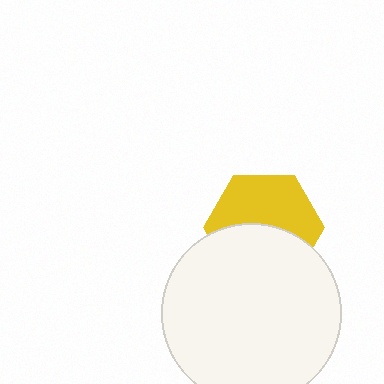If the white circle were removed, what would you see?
You would see the complete yellow hexagon.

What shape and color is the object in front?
The object in front is a white circle.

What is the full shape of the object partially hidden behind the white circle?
The partially hidden object is a yellow hexagon.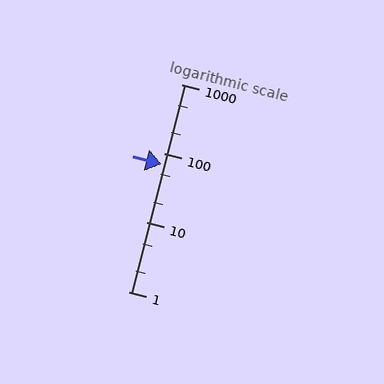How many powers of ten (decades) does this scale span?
The scale spans 3 decades, from 1 to 1000.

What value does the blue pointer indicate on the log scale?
The pointer indicates approximately 69.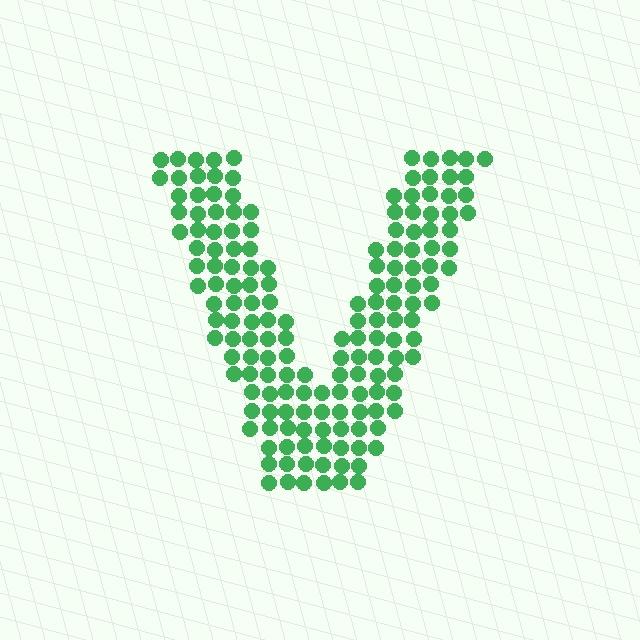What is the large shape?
The large shape is the letter V.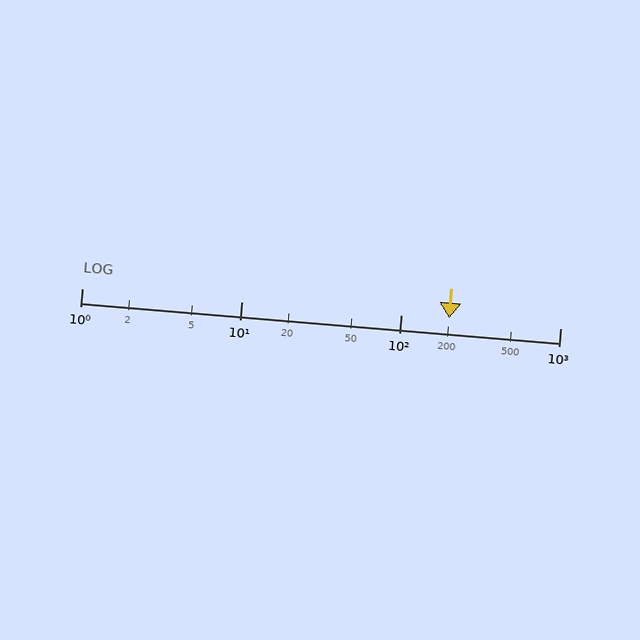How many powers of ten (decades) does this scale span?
The scale spans 3 decades, from 1 to 1000.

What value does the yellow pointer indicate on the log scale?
The pointer indicates approximately 200.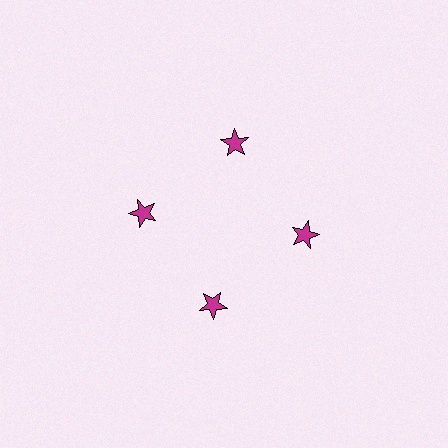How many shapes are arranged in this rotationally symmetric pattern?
There are 4 shapes, arranged in 4 groups of 1.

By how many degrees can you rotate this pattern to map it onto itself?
The pattern maps onto itself every 90 degrees of rotation.